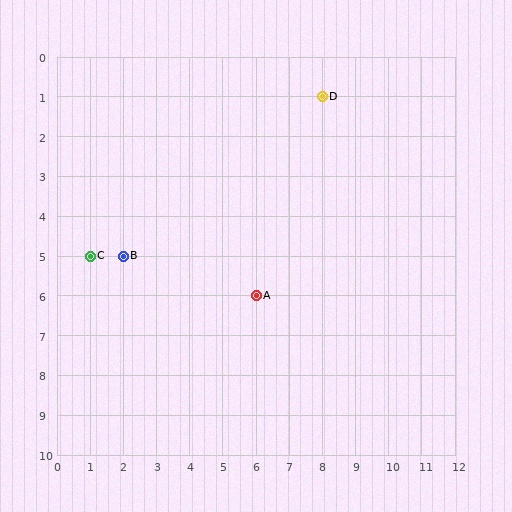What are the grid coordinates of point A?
Point A is at grid coordinates (6, 6).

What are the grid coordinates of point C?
Point C is at grid coordinates (1, 5).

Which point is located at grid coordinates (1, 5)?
Point C is at (1, 5).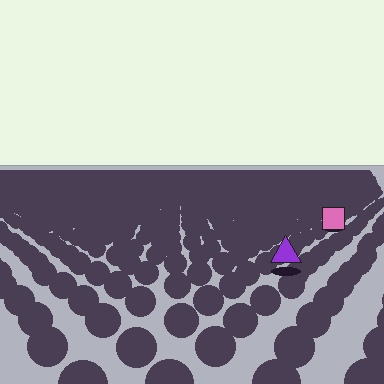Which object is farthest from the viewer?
The pink square is farthest from the viewer. It appears smaller and the ground texture around it is denser.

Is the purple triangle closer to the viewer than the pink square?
Yes. The purple triangle is closer — you can tell from the texture gradient: the ground texture is coarser near it.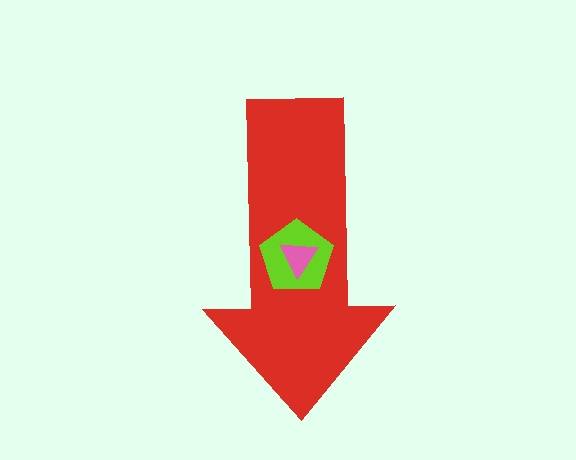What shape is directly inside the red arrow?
The lime pentagon.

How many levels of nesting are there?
3.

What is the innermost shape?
The pink triangle.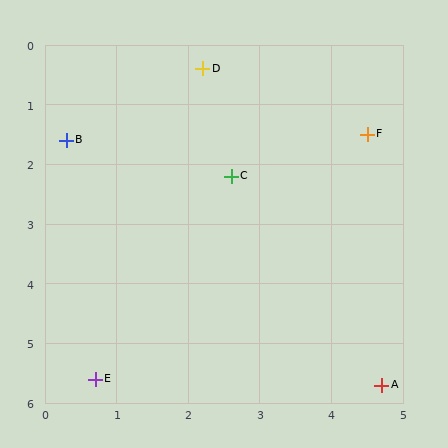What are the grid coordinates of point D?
Point D is at approximately (2.2, 0.4).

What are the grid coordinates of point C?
Point C is at approximately (2.6, 2.2).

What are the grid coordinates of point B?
Point B is at approximately (0.3, 1.6).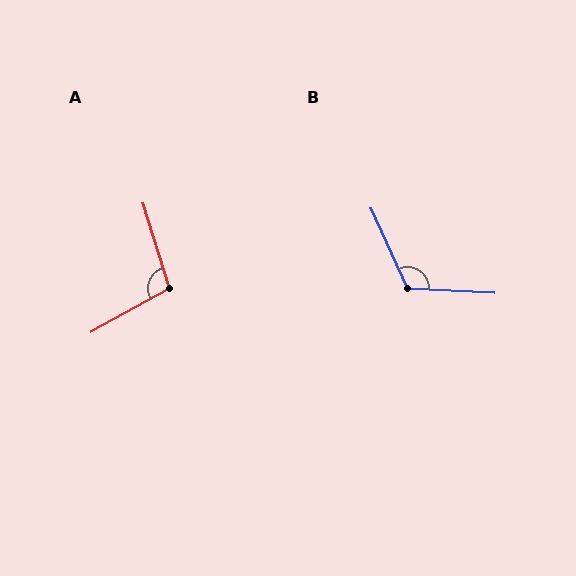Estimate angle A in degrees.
Approximately 101 degrees.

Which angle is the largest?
B, at approximately 117 degrees.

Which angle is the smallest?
A, at approximately 101 degrees.